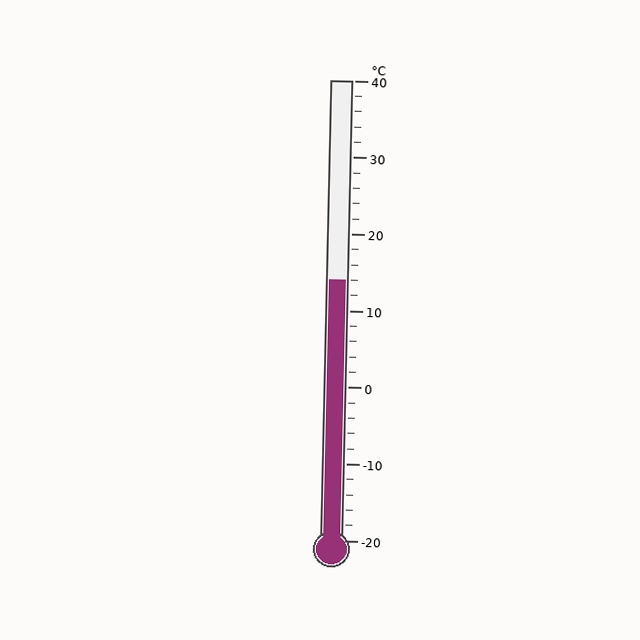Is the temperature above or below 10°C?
The temperature is above 10°C.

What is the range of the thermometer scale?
The thermometer scale ranges from -20°C to 40°C.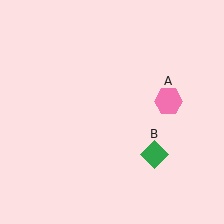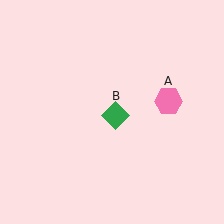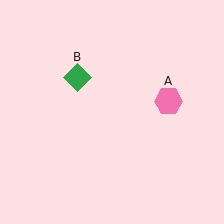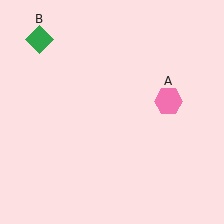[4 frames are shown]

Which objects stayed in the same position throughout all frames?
Pink hexagon (object A) remained stationary.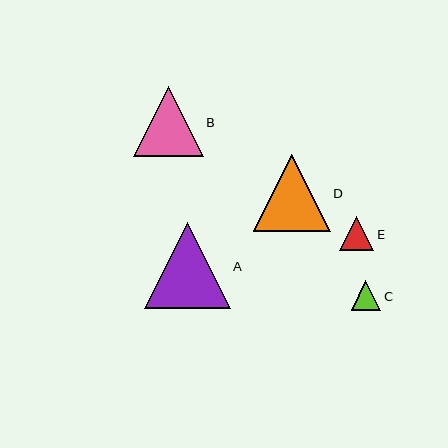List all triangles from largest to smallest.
From largest to smallest: A, D, B, E, C.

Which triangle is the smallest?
Triangle C is the smallest with a size of approximately 29 pixels.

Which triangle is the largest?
Triangle A is the largest with a size of approximately 86 pixels.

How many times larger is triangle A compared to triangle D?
Triangle A is approximately 1.1 times the size of triangle D.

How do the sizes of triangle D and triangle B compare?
Triangle D and triangle B are approximately the same size.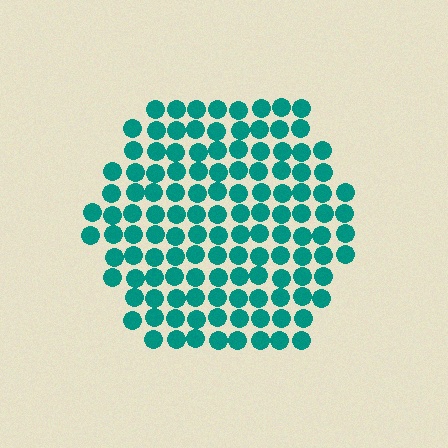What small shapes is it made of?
It is made of small circles.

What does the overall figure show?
The overall figure shows a hexagon.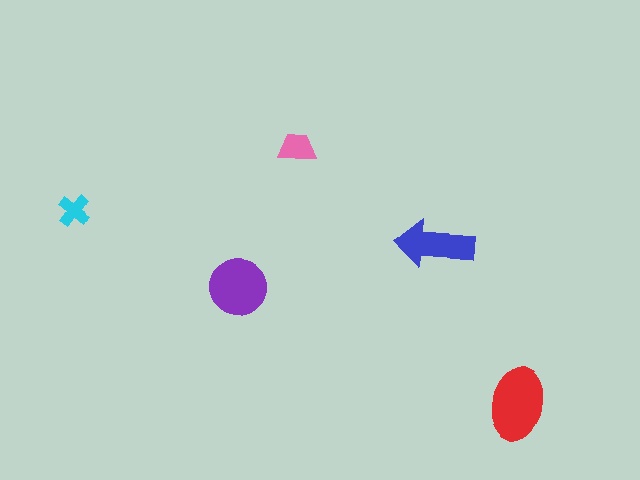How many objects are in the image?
There are 5 objects in the image.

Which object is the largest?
The red ellipse.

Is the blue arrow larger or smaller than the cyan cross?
Larger.